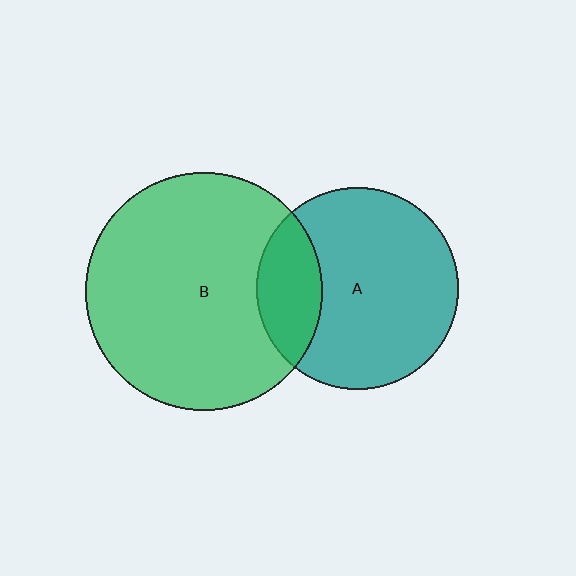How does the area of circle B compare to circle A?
Approximately 1.4 times.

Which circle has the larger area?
Circle B (green).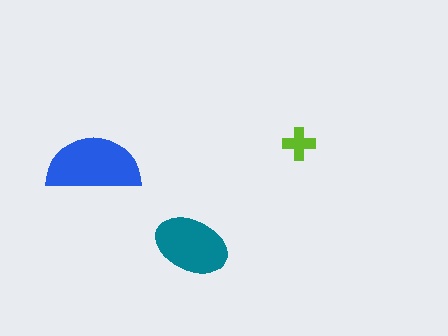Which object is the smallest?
The lime cross.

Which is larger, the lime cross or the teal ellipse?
The teal ellipse.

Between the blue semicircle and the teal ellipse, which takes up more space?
The blue semicircle.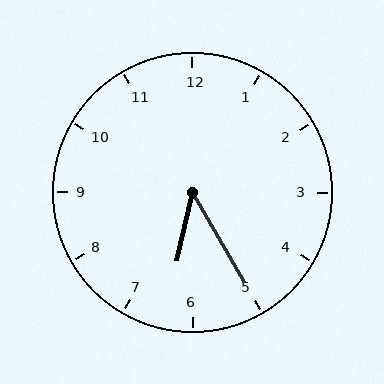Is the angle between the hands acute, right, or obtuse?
It is acute.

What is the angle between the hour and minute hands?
Approximately 42 degrees.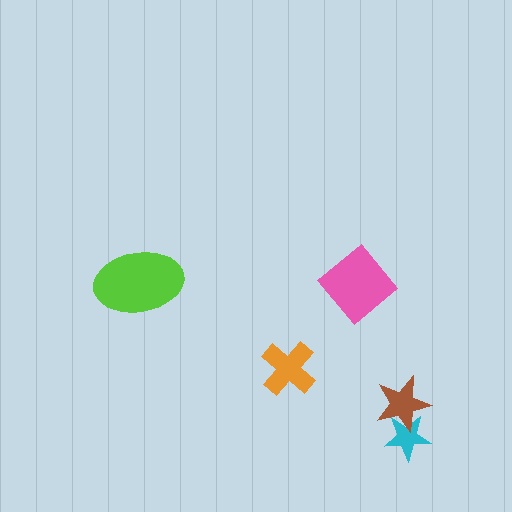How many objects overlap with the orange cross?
0 objects overlap with the orange cross.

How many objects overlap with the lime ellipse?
0 objects overlap with the lime ellipse.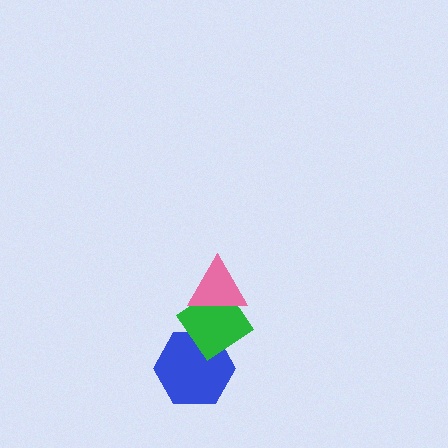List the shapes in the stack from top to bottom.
From top to bottom: the pink triangle, the green diamond, the blue hexagon.